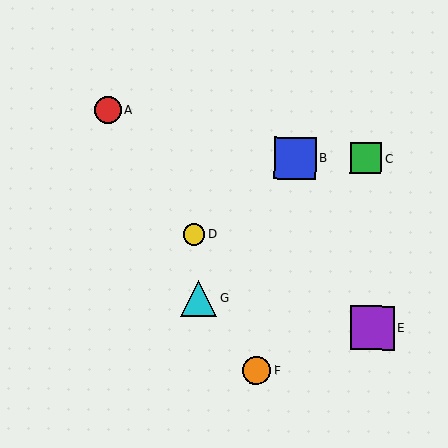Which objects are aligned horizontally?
Objects B, C are aligned horizontally.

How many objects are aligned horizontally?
2 objects (B, C) are aligned horizontally.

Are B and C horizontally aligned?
Yes, both are at y≈158.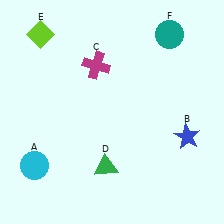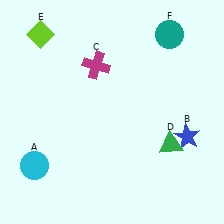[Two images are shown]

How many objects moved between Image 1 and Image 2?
1 object moved between the two images.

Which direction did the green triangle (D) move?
The green triangle (D) moved right.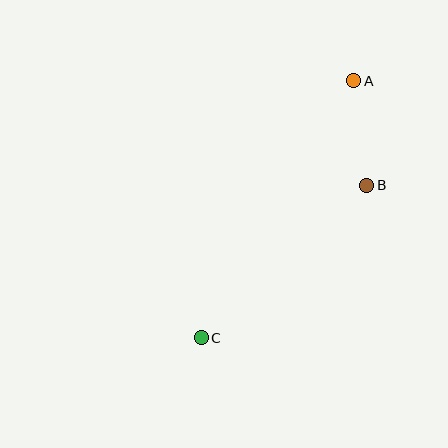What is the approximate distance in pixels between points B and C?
The distance between B and C is approximately 225 pixels.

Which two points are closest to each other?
Points A and B are closest to each other.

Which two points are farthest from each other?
Points A and C are farthest from each other.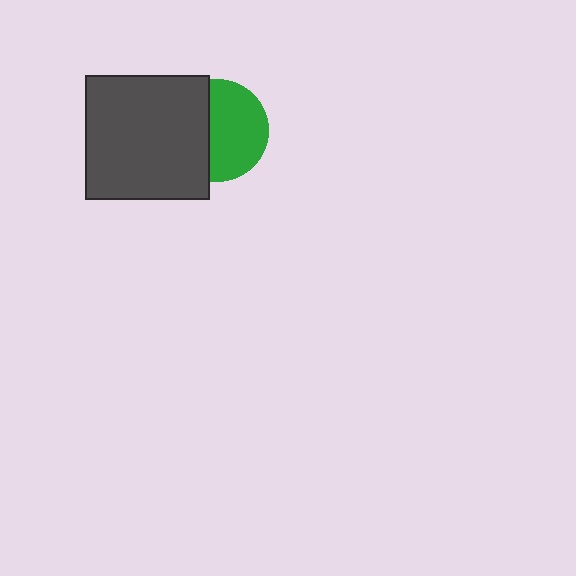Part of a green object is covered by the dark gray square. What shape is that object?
It is a circle.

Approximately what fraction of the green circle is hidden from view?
Roughly 41% of the green circle is hidden behind the dark gray square.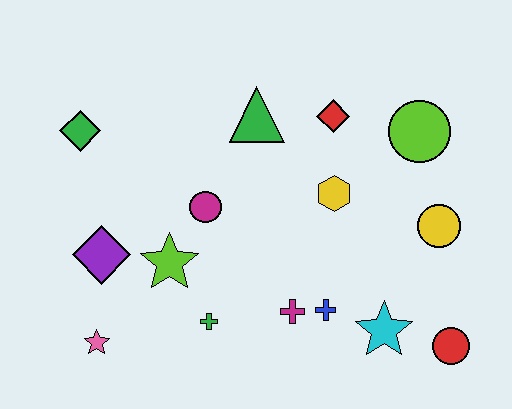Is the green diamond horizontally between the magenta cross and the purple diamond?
No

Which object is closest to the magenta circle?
The lime star is closest to the magenta circle.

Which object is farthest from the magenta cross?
The green diamond is farthest from the magenta cross.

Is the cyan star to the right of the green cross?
Yes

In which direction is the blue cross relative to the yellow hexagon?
The blue cross is below the yellow hexagon.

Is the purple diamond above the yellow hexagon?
No